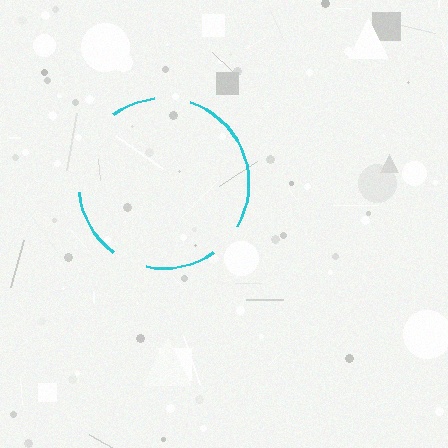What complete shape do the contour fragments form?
The contour fragments form a circle.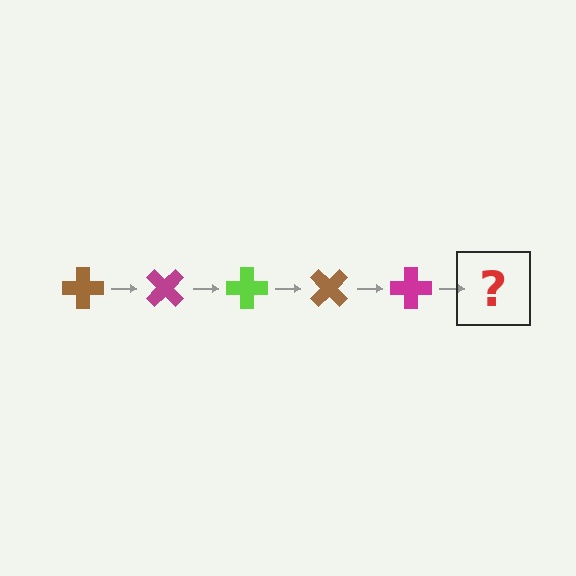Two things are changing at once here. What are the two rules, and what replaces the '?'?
The two rules are that it rotates 45 degrees each step and the color cycles through brown, magenta, and lime. The '?' should be a lime cross, rotated 225 degrees from the start.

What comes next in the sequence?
The next element should be a lime cross, rotated 225 degrees from the start.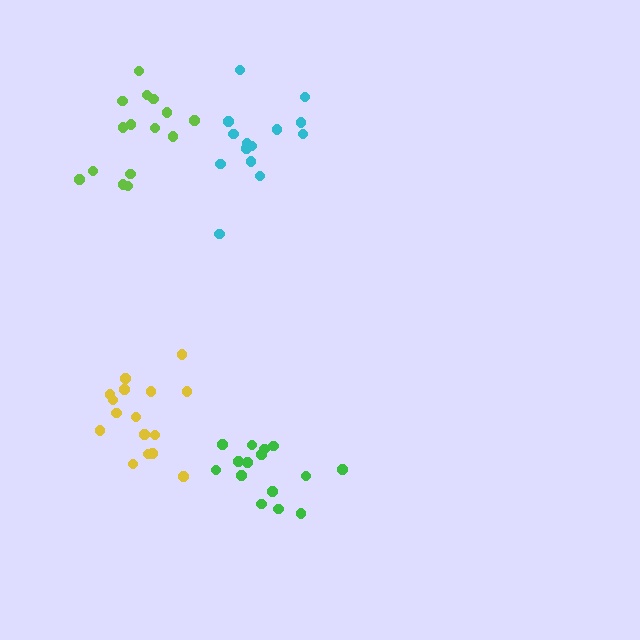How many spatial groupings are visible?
There are 4 spatial groupings.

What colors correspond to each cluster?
The clusters are colored: green, yellow, lime, cyan.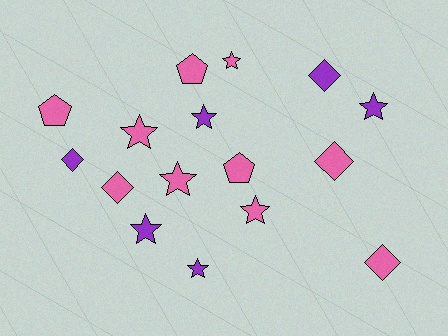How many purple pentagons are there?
There are no purple pentagons.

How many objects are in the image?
There are 16 objects.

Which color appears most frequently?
Pink, with 10 objects.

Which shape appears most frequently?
Star, with 8 objects.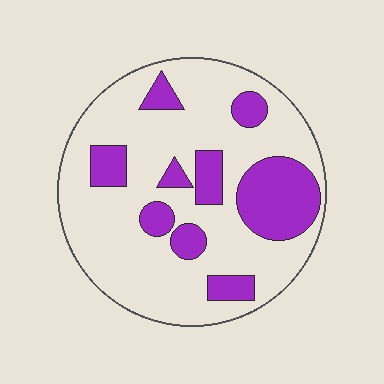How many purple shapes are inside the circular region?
9.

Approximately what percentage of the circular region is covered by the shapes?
Approximately 25%.